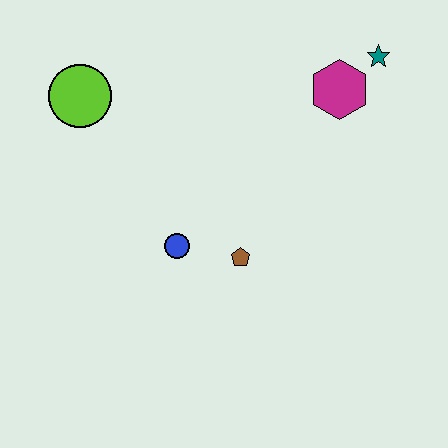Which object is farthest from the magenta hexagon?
The lime circle is farthest from the magenta hexagon.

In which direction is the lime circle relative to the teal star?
The lime circle is to the left of the teal star.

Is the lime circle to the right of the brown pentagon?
No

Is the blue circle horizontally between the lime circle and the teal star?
Yes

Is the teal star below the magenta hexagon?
No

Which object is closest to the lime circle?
The blue circle is closest to the lime circle.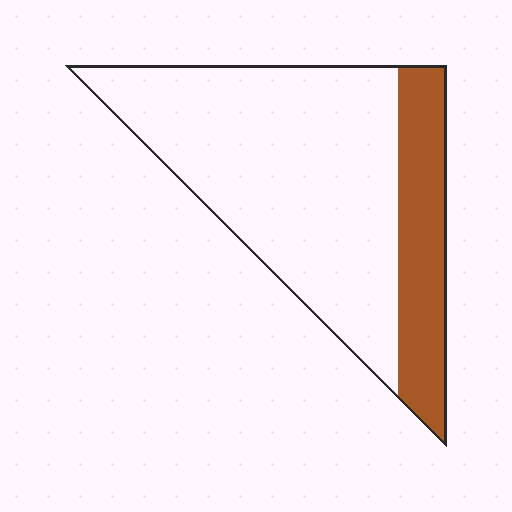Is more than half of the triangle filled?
No.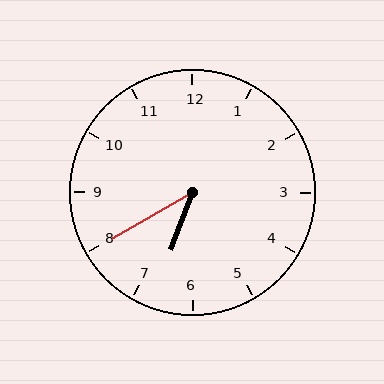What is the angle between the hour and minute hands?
Approximately 40 degrees.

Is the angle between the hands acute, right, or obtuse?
It is acute.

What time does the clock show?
6:40.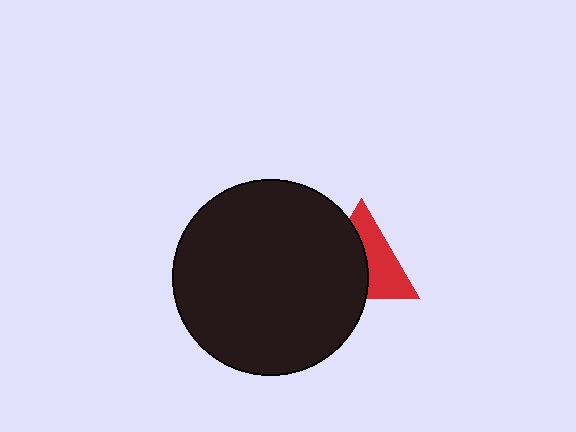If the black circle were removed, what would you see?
You would see the complete red triangle.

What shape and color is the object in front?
The object in front is a black circle.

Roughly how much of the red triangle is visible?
About half of it is visible (roughly 48%).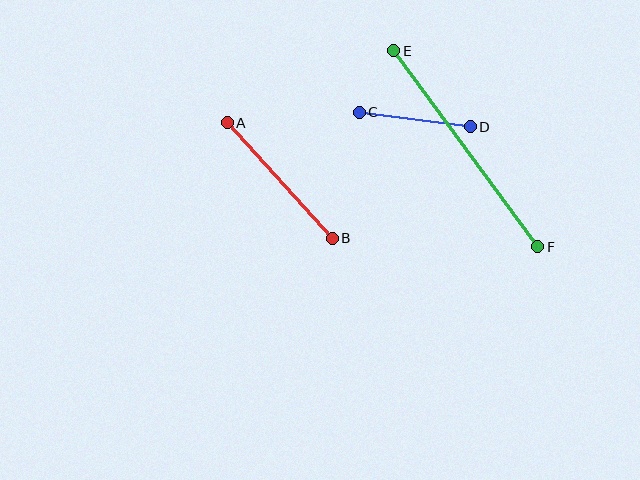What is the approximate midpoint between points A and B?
The midpoint is at approximately (280, 181) pixels.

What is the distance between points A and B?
The distance is approximately 156 pixels.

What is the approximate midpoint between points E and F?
The midpoint is at approximately (465, 149) pixels.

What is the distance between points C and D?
The distance is approximately 112 pixels.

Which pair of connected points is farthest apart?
Points E and F are farthest apart.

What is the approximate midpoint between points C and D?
The midpoint is at approximately (415, 119) pixels.